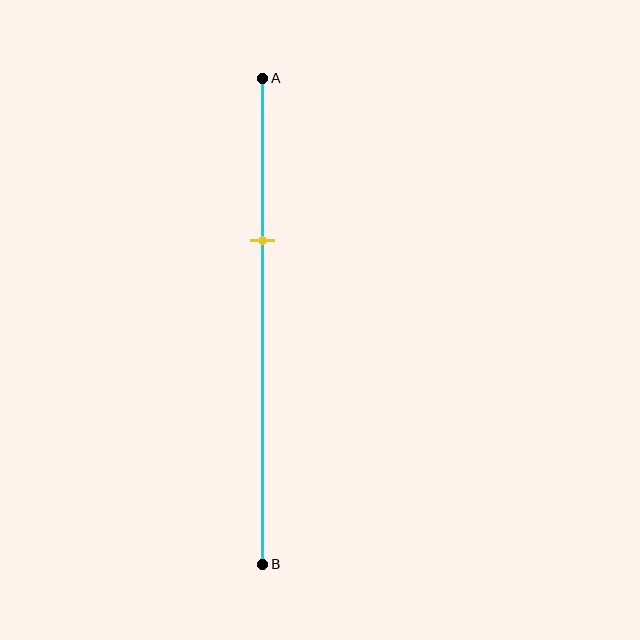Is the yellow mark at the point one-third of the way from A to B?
Yes, the mark is approximately at the one-third point.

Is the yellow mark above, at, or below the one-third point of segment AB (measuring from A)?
The yellow mark is approximately at the one-third point of segment AB.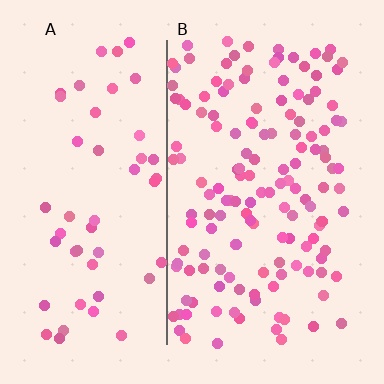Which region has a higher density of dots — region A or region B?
B (the right).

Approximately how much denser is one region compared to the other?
Approximately 2.8× — region B over region A.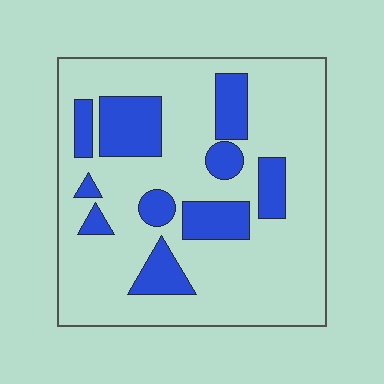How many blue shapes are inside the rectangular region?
10.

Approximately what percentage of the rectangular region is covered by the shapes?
Approximately 25%.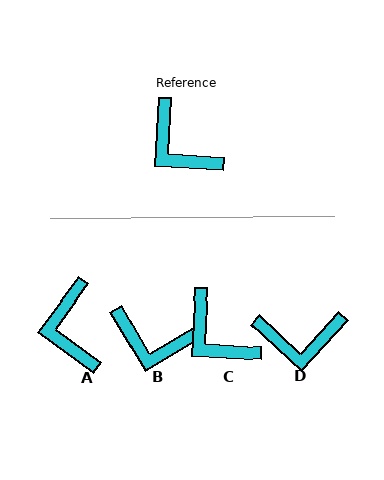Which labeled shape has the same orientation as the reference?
C.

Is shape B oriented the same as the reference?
No, it is off by about 34 degrees.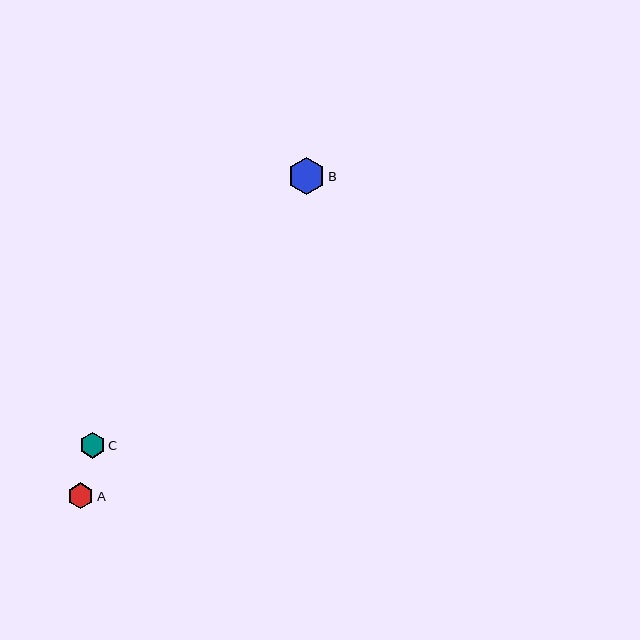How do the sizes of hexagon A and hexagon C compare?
Hexagon A and hexagon C are approximately the same size.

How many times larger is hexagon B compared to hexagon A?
Hexagon B is approximately 1.4 times the size of hexagon A.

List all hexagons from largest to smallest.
From largest to smallest: B, A, C.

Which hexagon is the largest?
Hexagon B is the largest with a size of approximately 37 pixels.